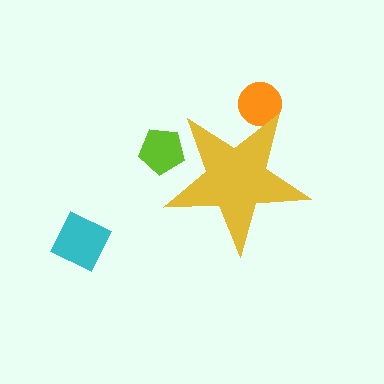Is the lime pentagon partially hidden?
Yes, the lime pentagon is partially hidden behind the yellow star.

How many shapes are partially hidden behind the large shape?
2 shapes are partially hidden.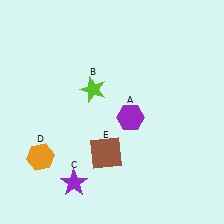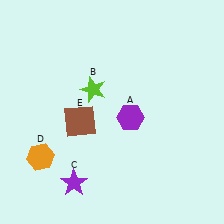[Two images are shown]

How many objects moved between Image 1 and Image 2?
1 object moved between the two images.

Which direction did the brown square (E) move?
The brown square (E) moved up.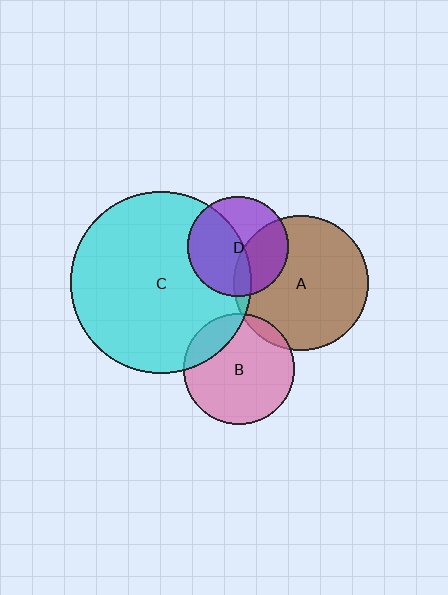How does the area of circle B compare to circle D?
Approximately 1.2 times.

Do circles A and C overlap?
Yes.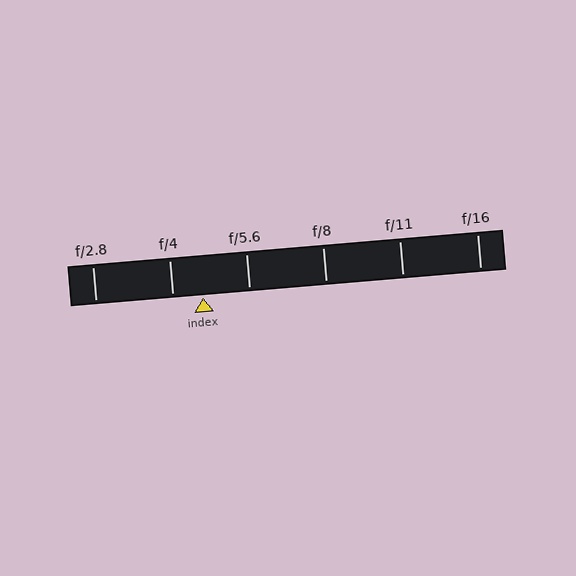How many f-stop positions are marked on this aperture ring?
There are 6 f-stop positions marked.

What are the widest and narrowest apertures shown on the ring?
The widest aperture shown is f/2.8 and the narrowest is f/16.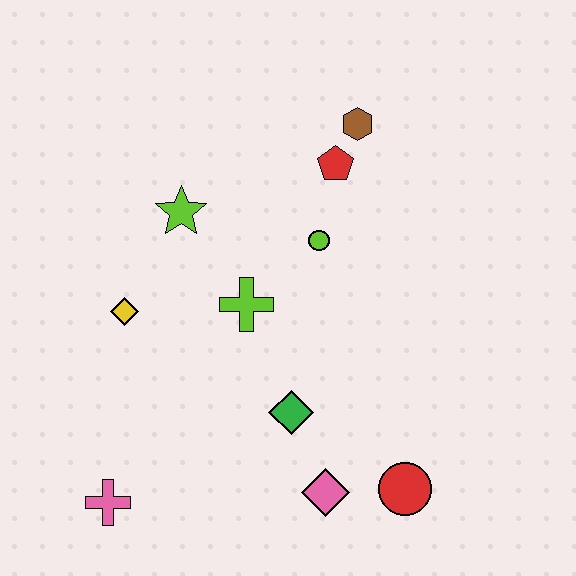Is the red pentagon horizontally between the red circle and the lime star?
Yes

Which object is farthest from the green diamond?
The brown hexagon is farthest from the green diamond.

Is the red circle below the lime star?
Yes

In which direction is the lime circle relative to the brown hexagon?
The lime circle is below the brown hexagon.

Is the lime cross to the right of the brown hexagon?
No